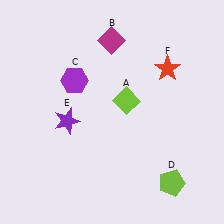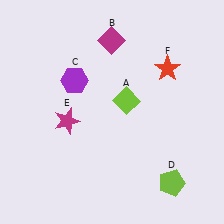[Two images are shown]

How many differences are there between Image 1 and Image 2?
There is 1 difference between the two images.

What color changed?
The star (E) changed from purple in Image 1 to magenta in Image 2.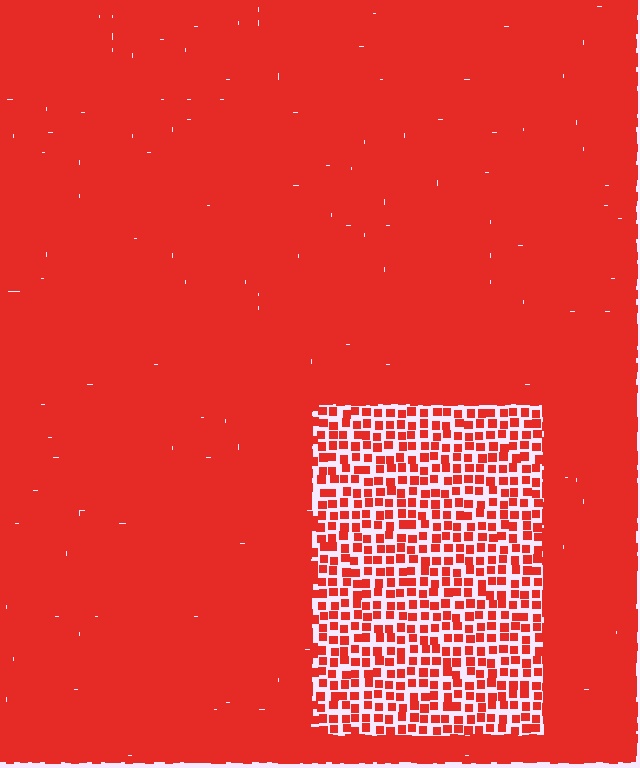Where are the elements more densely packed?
The elements are more densely packed outside the rectangle boundary.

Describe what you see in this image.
The image contains small red elements arranged at two different densities. A rectangle-shaped region is visible where the elements are less densely packed than the surrounding area.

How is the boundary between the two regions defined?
The boundary is defined by a change in element density (approximately 2.9x ratio). All elements are the same color, size, and shape.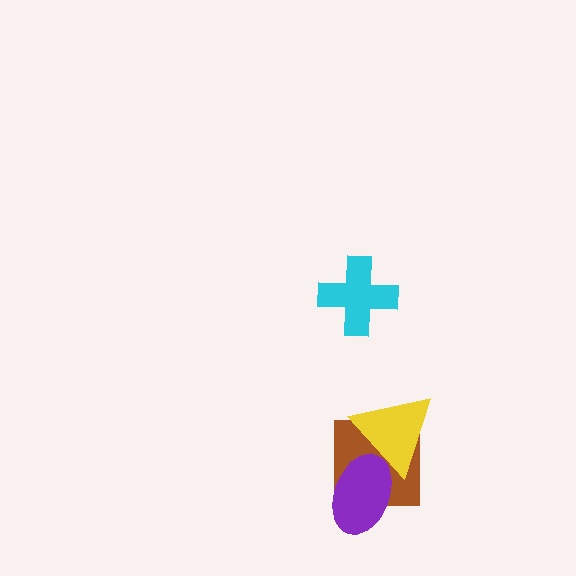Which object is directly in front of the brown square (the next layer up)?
The yellow triangle is directly in front of the brown square.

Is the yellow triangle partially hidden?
Yes, it is partially covered by another shape.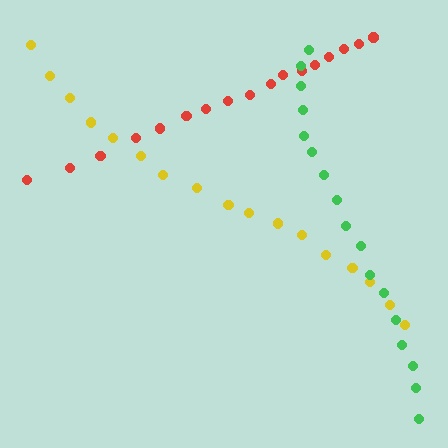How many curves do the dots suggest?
There are 3 distinct paths.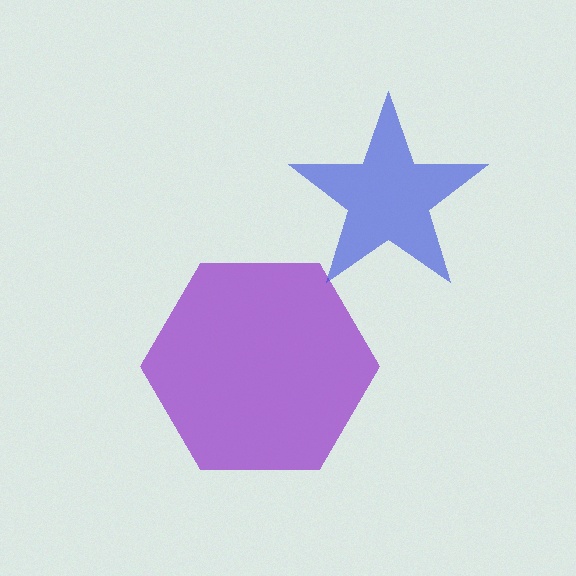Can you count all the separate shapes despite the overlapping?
Yes, there are 2 separate shapes.